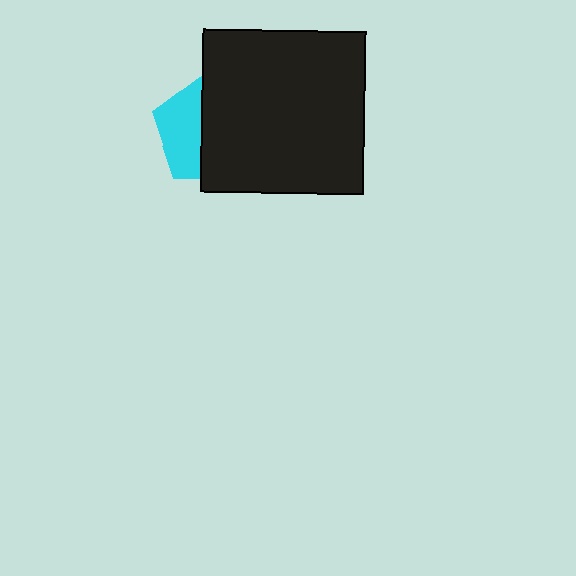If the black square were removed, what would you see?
You would see the complete cyan pentagon.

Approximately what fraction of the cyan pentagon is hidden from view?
Roughly 61% of the cyan pentagon is hidden behind the black square.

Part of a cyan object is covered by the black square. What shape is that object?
It is a pentagon.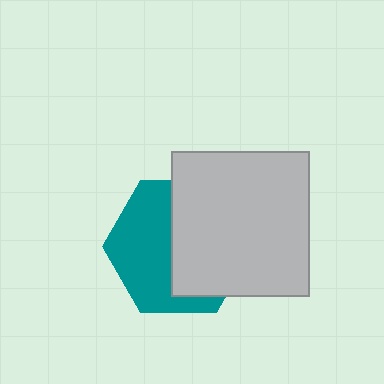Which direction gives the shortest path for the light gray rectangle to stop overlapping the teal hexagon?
Moving right gives the shortest separation.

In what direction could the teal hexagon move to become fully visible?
The teal hexagon could move left. That would shift it out from behind the light gray rectangle entirely.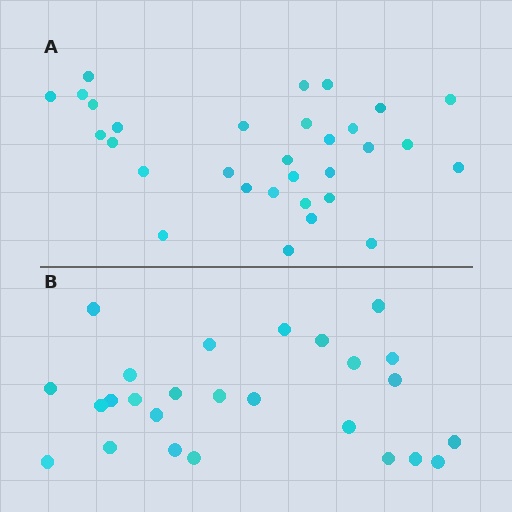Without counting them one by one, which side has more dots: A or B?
Region A (the top region) has more dots.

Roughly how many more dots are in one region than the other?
Region A has about 5 more dots than region B.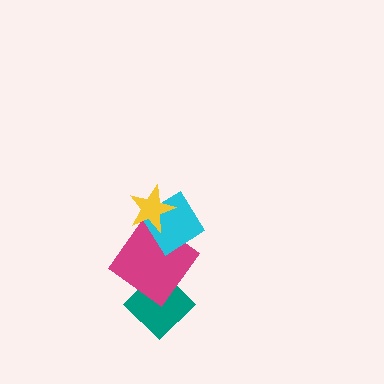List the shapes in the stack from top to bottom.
From top to bottom: the yellow star, the cyan diamond, the magenta diamond, the teal diamond.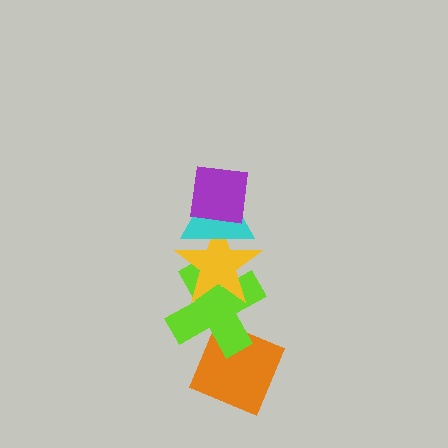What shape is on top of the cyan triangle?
The purple square is on top of the cyan triangle.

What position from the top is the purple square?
The purple square is 1st from the top.